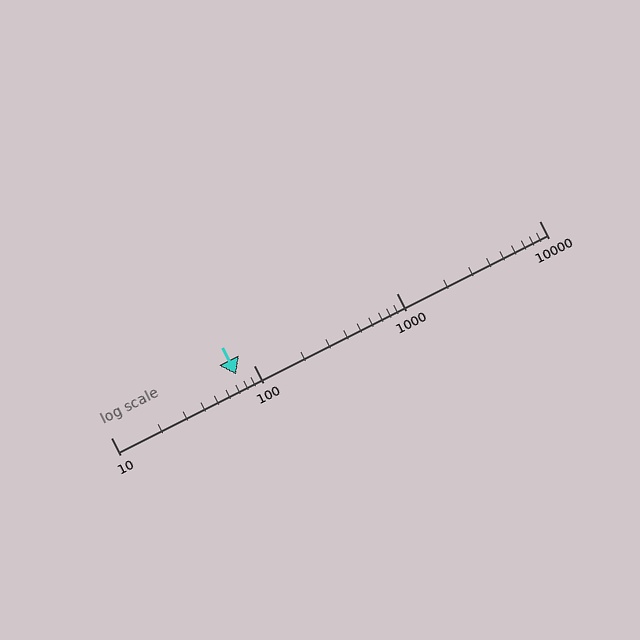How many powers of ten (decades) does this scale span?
The scale spans 3 decades, from 10 to 10000.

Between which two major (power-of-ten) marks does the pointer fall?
The pointer is between 10 and 100.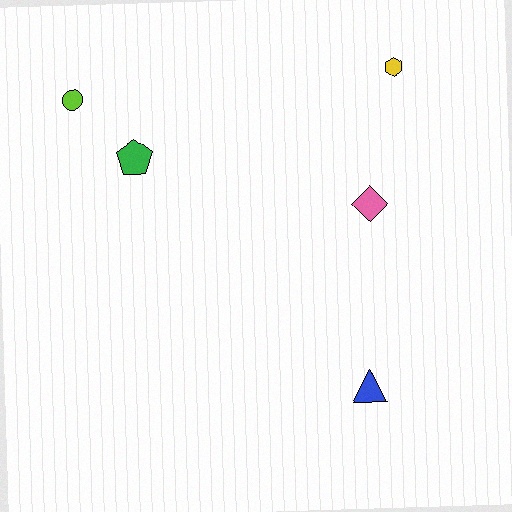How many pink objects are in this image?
There is 1 pink object.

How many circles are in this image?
There is 1 circle.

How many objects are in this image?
There are 5 objects.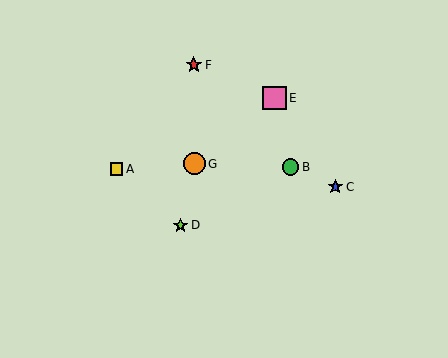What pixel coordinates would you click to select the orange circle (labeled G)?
Click at (194, 164) to select the orange circle G.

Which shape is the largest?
The pink square (labeled E) is the largest.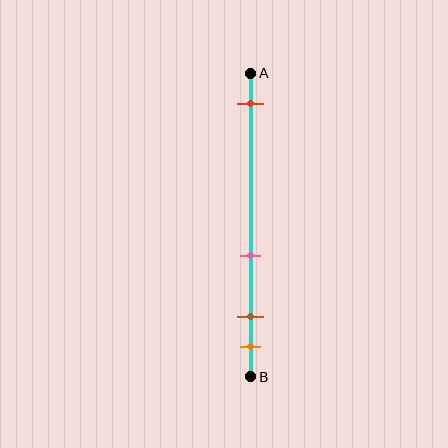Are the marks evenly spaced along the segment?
No, the marks are not evenly spaced.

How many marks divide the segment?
There are 4 marks dividing the segment.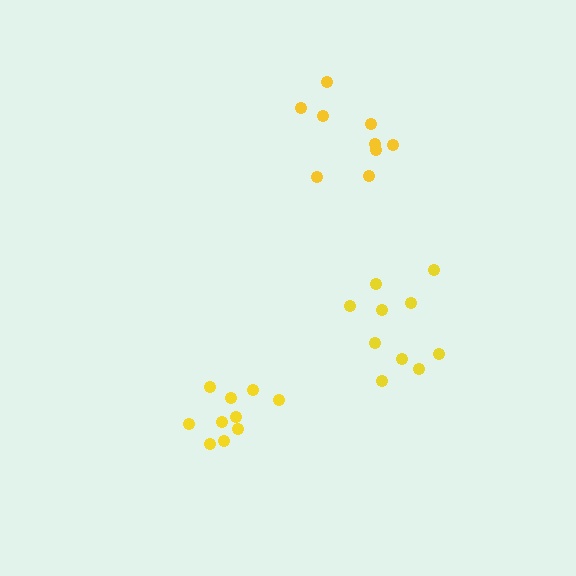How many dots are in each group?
Group 1: 10 dots, Group 2: 10 dots, Group 3: 9 dots (29 total).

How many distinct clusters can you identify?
There are 3 distinct clusters.